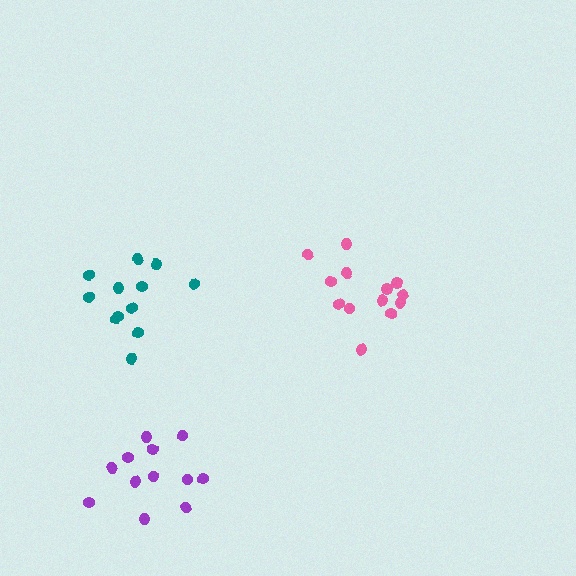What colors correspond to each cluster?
The clusters are colored: teal, pink, purple.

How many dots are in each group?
Group 1: 12 dots, Group 2: 13 dots, Group 3: 12 dots (37 total).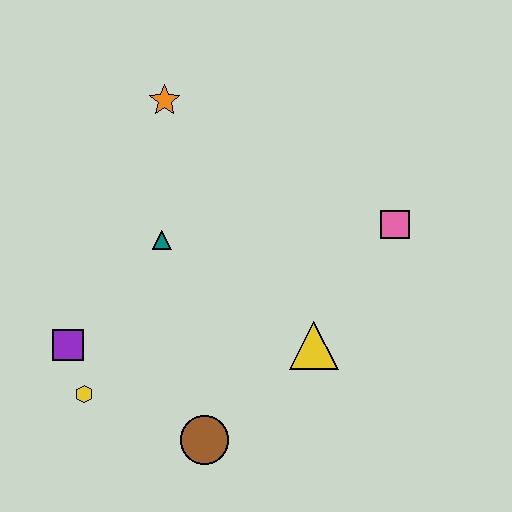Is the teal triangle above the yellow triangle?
Yes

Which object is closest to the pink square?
The yellow triangle is closest to the pink square.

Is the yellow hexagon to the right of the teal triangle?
No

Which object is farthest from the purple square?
The pink square is farthest from the purple square.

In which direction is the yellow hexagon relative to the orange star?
The yellow hexagon is below the orange star.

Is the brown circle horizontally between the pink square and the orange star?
Yes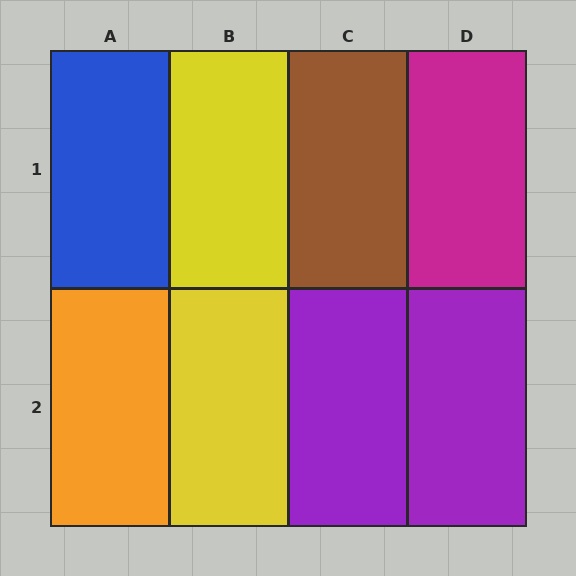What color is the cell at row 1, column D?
Magenta.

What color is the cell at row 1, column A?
Blue.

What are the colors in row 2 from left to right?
Orange, yellow, purple, purple.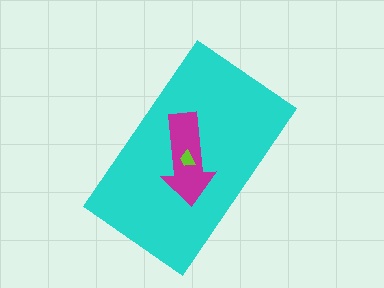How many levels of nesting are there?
3.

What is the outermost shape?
The cyan rectangle.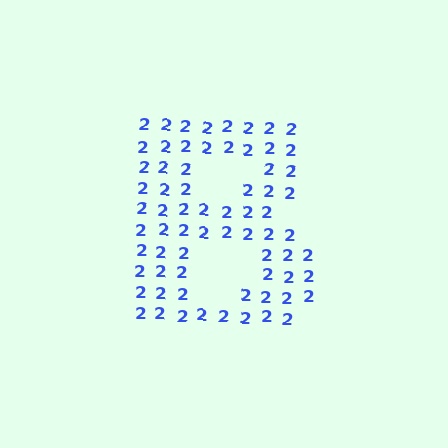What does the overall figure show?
The overall figure shows the letter B.